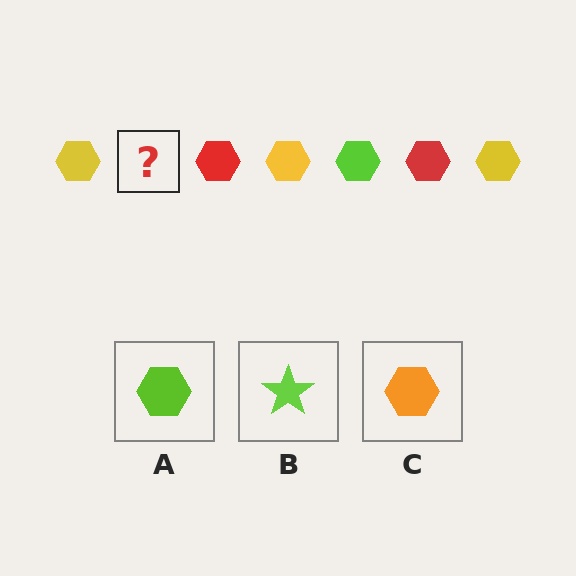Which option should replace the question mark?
Option A.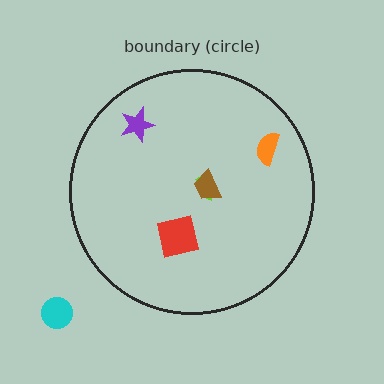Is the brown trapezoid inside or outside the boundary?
Inside.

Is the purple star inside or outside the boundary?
Inside.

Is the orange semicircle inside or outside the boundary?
Inside.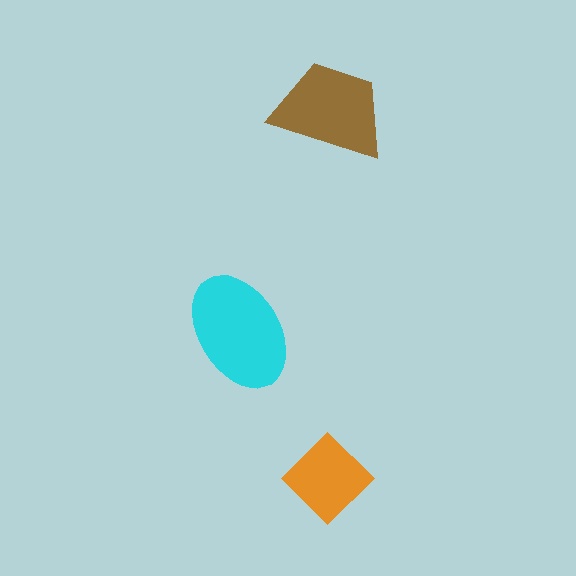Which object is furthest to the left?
The cyan ellipse is leftmost.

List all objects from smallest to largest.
The orange diamond, the brown trapezoid, the cyan ellipse.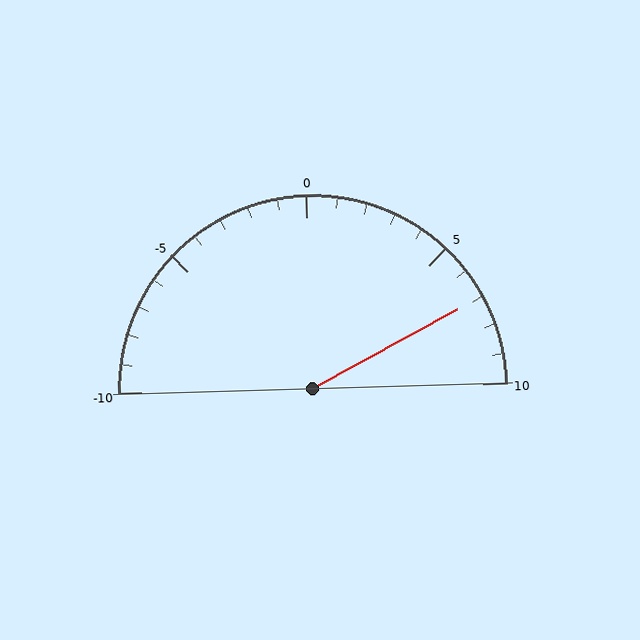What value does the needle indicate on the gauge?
The needle indicates approximately 7.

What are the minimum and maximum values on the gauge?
The gauge ranges from -10 to 10.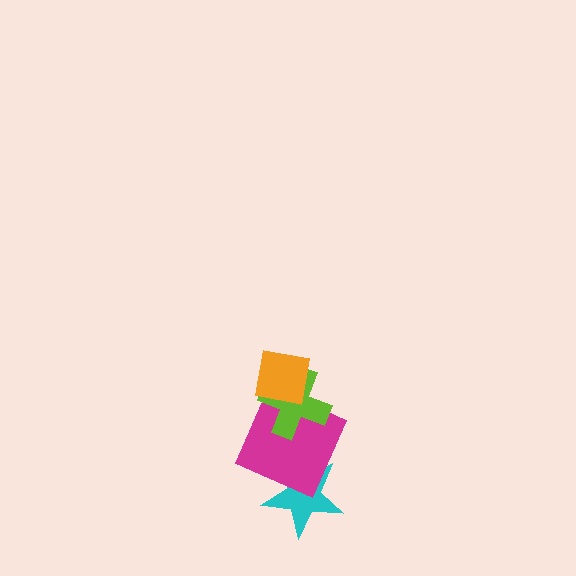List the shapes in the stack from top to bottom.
From top to bottom: the orange square, the lime cross, the magenta square, the cyan star.